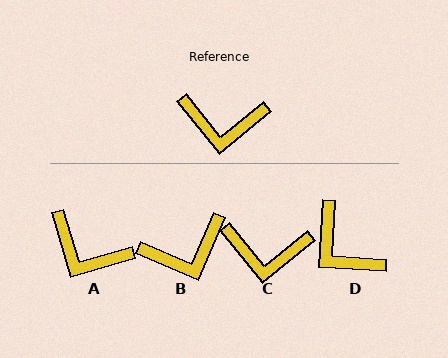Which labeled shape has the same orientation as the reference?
C.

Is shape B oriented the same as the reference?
No, it is off by about 28 degrees.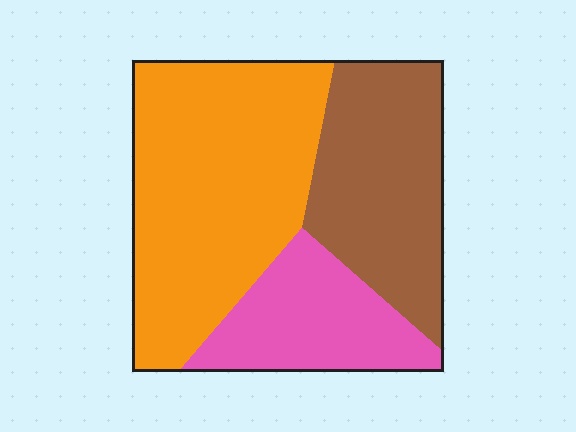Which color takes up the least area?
Pink, at roughly 20%.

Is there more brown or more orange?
Orange.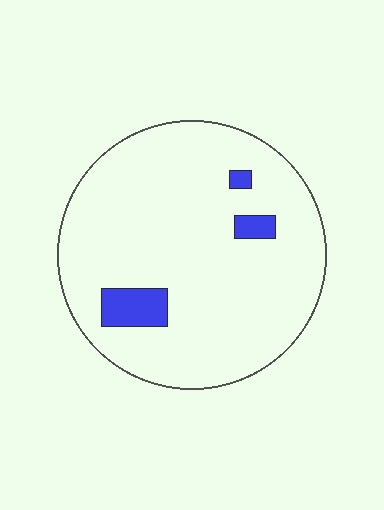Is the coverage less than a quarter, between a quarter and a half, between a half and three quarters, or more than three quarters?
Less than a quarter.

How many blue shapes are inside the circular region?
3.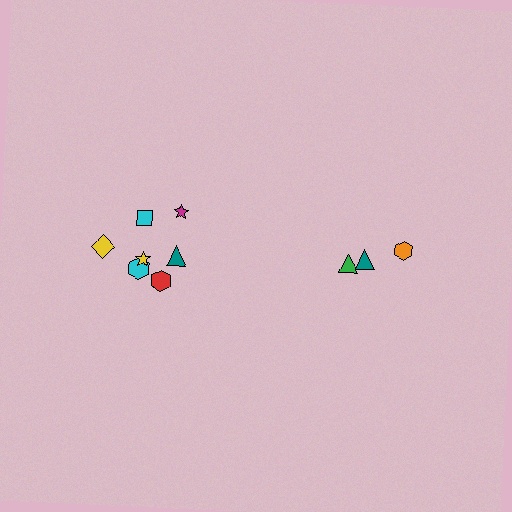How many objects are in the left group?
There are 7 objects.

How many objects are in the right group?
There are 3 objects.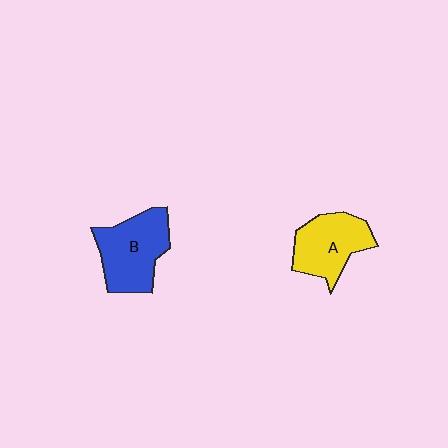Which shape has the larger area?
Shape B (blue).